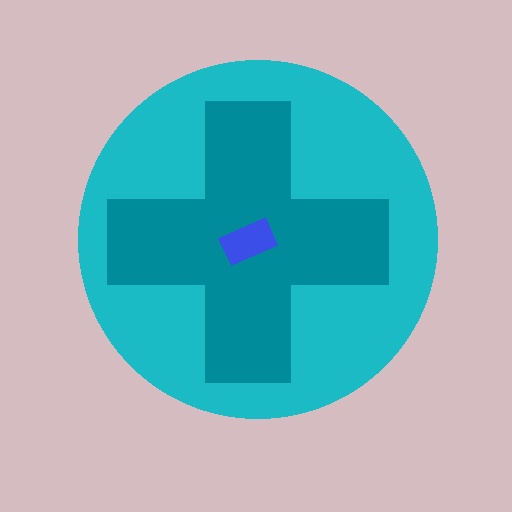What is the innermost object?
The blue rectangle.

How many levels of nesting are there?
3.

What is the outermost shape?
The cyan circle.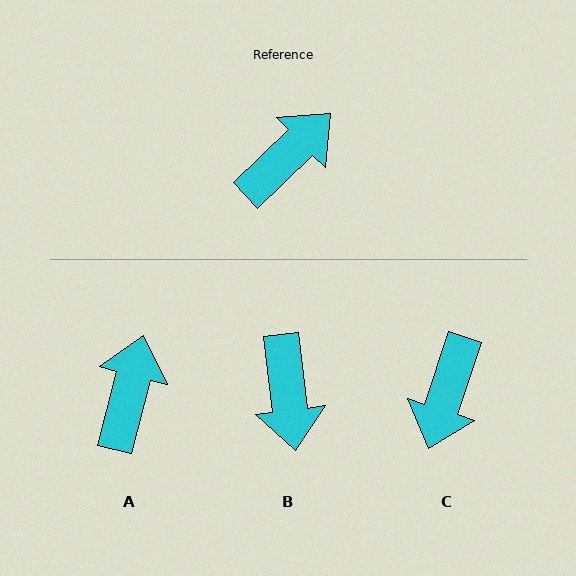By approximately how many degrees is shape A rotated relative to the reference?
Approximately 32 degrees counter-clockwise.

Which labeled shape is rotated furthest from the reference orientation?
C, about 152 degrees away.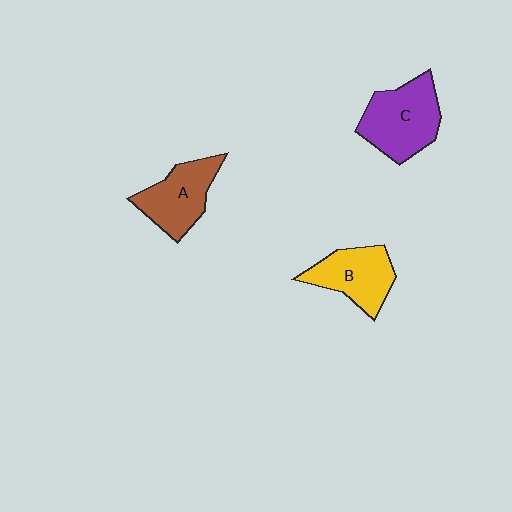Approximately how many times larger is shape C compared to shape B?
Approximately 1.3 times.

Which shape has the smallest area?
Shape B (yellow).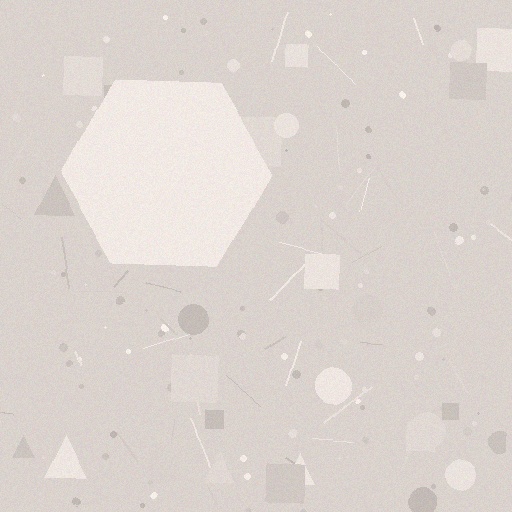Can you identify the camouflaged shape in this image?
The camouflaged shape is a hexagon.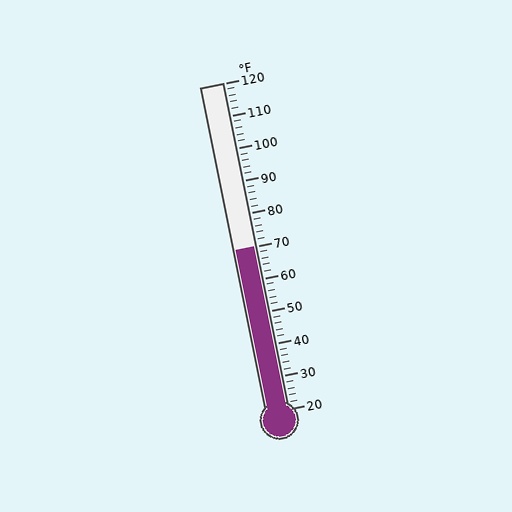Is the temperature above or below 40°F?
The temperature is above 40°F.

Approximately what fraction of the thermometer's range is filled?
The thermometer is filled to approximately 50% of its range.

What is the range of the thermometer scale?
The thermometer scale ranges from 20°F to 120°F.